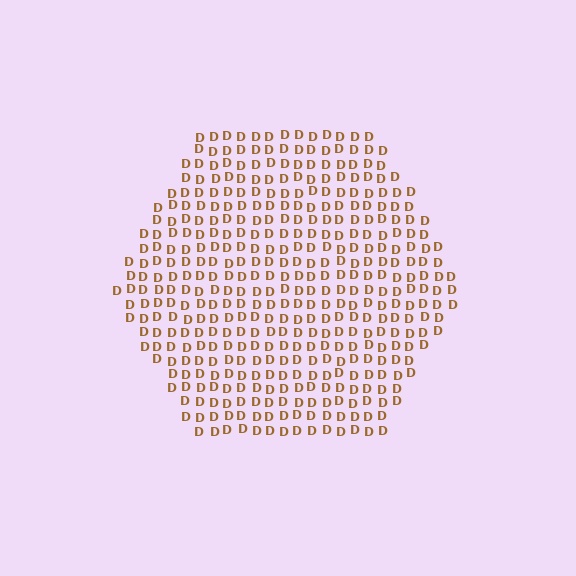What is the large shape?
The large shape is a hexagon.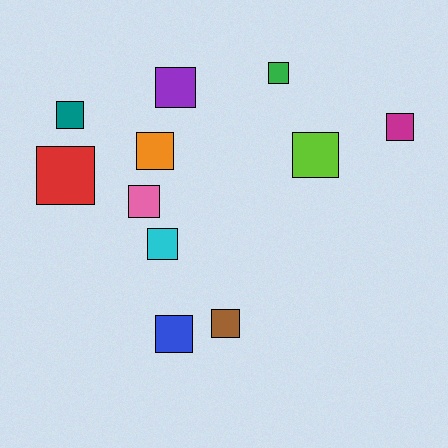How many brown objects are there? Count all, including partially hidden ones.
There is 1 brown object.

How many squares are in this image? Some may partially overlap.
There are 11 squares.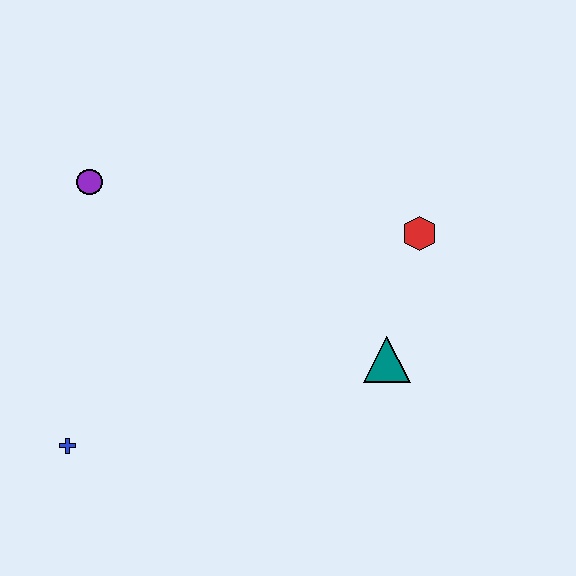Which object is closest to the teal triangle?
The red hexagon is closest to the teal triangle.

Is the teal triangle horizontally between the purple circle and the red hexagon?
Yes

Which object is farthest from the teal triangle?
The purple circle is farthest from the teal triangle.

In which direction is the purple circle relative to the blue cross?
The purple circle is above the blue cross.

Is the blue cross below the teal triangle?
Yes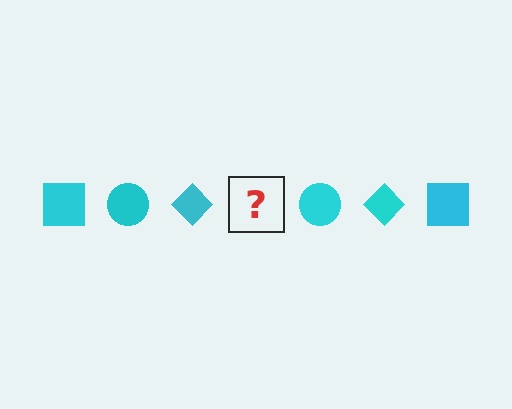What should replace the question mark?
The question mark should be replaced with a cyan square.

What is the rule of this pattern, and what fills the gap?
The rule is that the pattern cycles through square, circle, diamond shapes in cyan. The gap should be filled with a cyan square.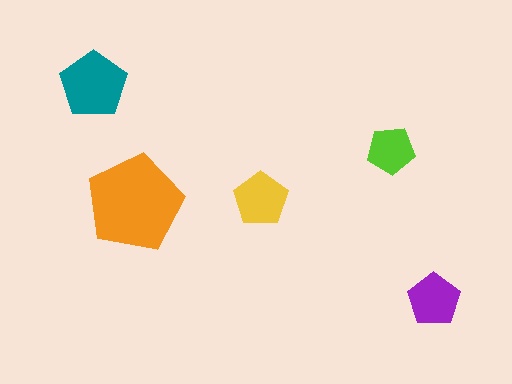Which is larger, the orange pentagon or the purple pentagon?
The orange one.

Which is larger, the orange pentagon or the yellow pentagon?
The orange one.